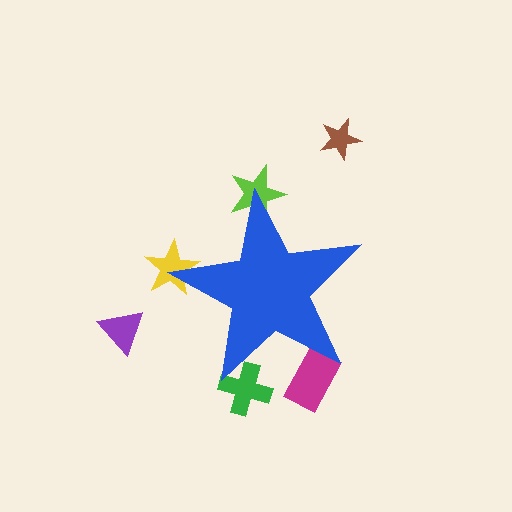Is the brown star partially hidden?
No, the brown star is fully visible.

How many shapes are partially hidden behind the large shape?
4 shapes are partially hidden.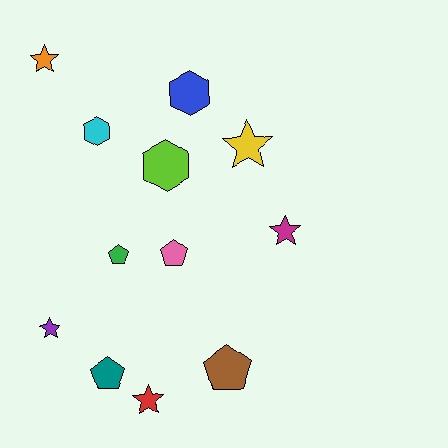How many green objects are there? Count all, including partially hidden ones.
There is 1 green object.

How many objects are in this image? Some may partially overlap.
There are 12 objects.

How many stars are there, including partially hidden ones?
There are 5 stars.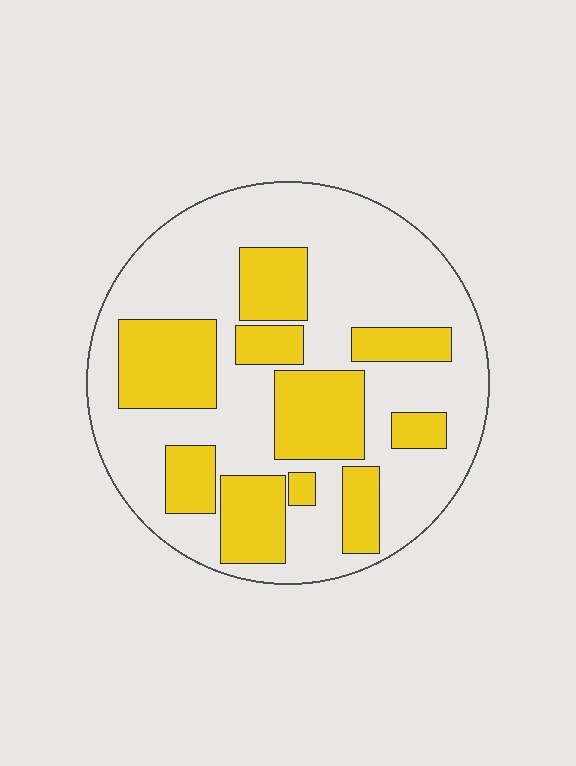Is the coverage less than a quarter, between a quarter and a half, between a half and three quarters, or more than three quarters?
Between a quarter and a half.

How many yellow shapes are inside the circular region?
10.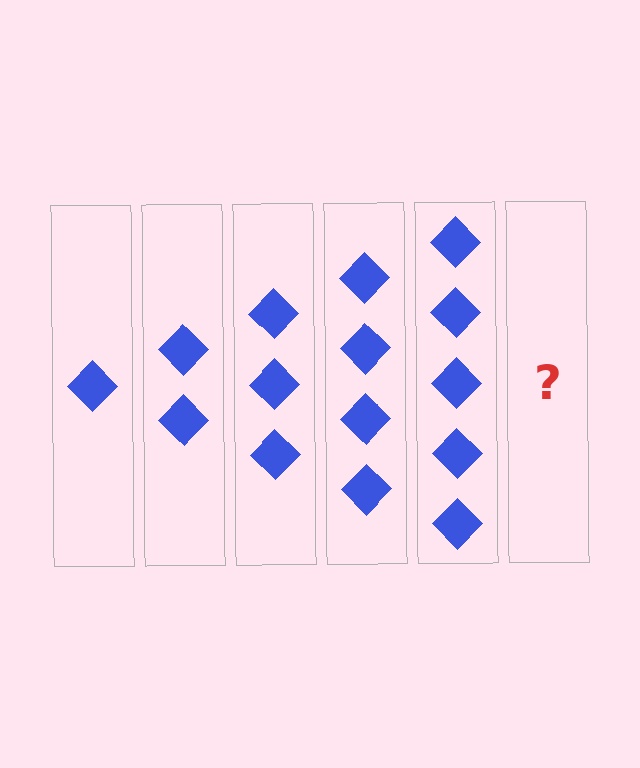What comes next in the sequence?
The next element should be 6 diamonds.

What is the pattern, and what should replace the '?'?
The pattern is that each step adds one more diamond. The '?' should be 6 diamonds.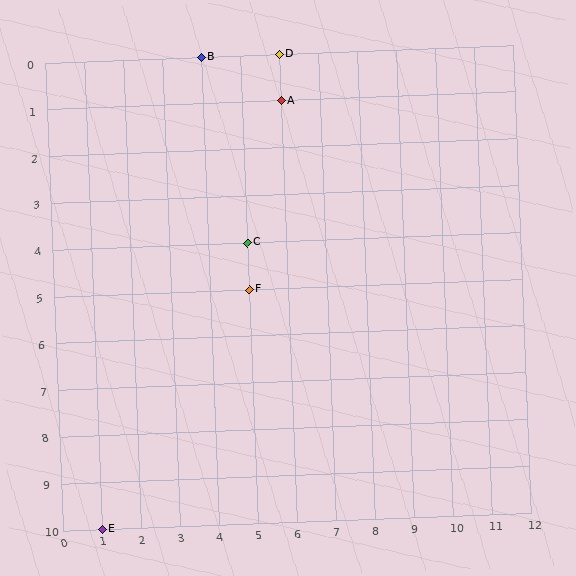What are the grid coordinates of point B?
Point B is at grid coordinates (4, 0).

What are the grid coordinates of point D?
Point D is at grid coordinates (6, 0).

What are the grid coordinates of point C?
Point C is at grid coordinates (5, 4).